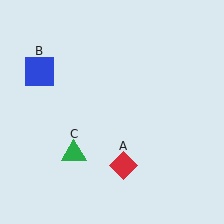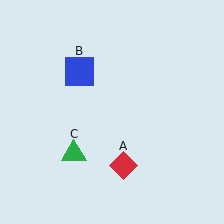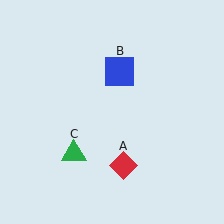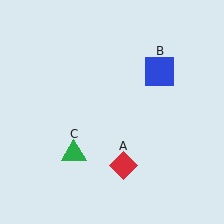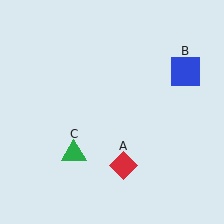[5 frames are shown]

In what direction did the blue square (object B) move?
The blue square (object B) moved right.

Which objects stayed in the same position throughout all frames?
Red diamond (object A) and green triangle (object C) remained stationary.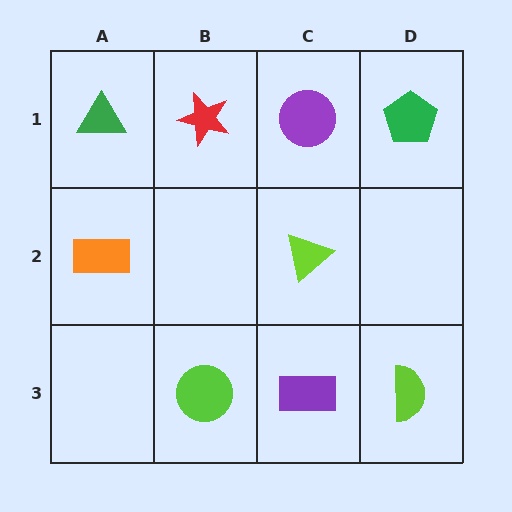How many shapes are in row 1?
4 shapes.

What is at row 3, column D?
A lime semicircle.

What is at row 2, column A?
An orange rectangle.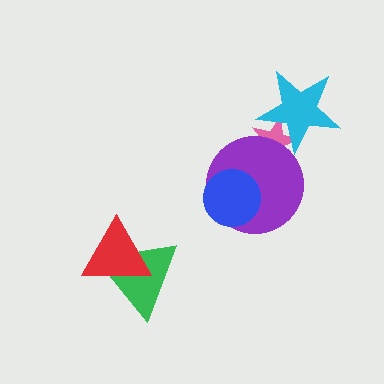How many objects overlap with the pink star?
2 objects overlap with the pink star.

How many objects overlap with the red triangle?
1 object overlaps with the red triangle.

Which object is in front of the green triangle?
The red triangle is in front of the green triangle.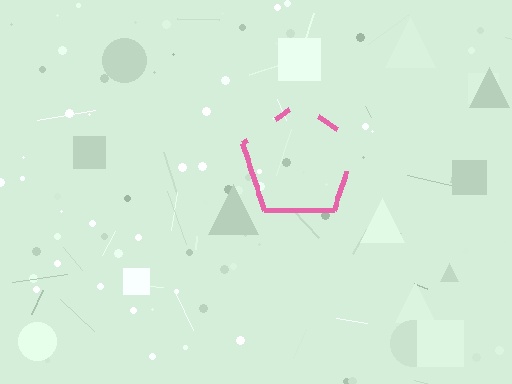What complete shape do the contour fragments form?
The contour fragments form a pentagon.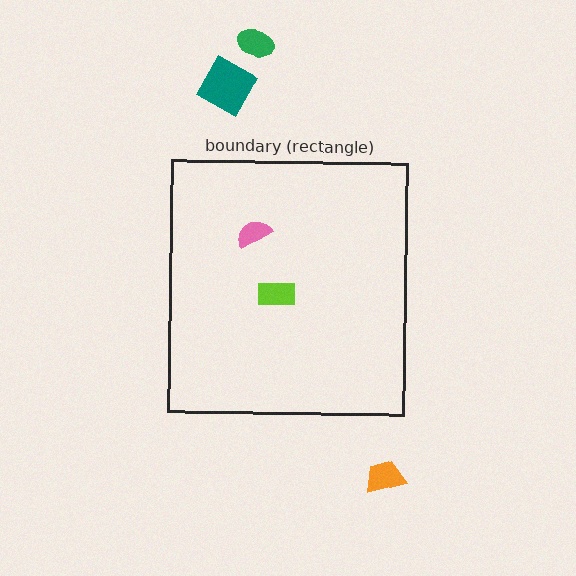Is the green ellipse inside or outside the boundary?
Outside.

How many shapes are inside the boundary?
2 inside, 3 outside.